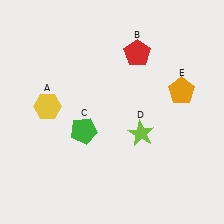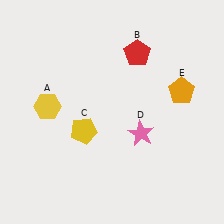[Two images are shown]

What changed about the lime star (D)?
In Image 1, D is lime. In Image 2, it changed to pink.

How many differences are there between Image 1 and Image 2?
There are 2 differences between the two images.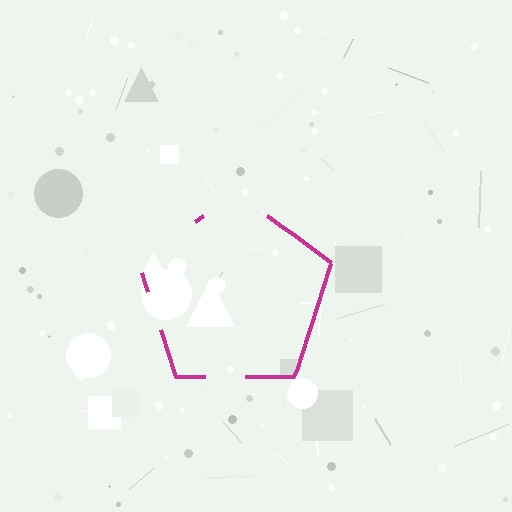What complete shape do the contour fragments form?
The contour fragments form a pentagon.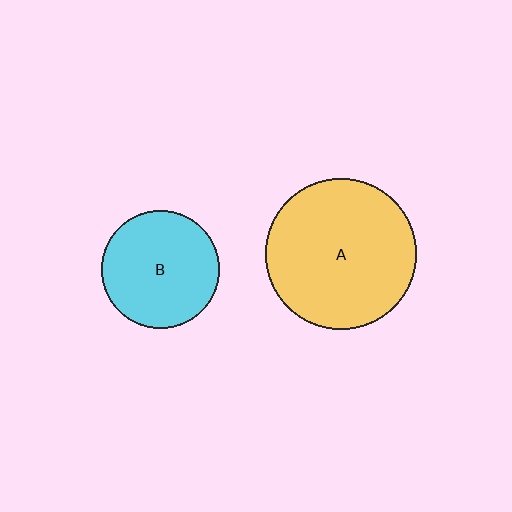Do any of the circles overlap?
No, none of the circles overlap.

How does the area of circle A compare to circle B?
Approximately 1.6 times.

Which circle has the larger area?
Circle A (yellow).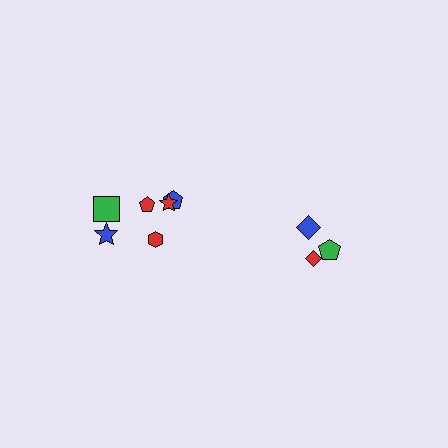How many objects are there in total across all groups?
There are 9 objects.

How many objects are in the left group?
There are 6 objects.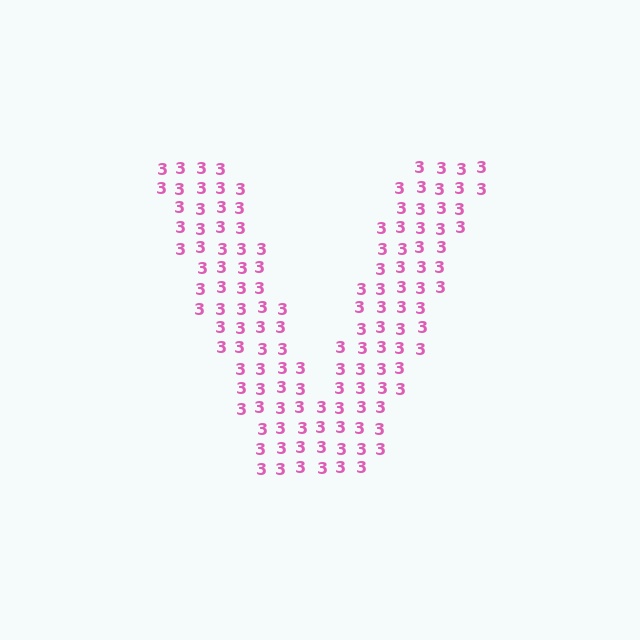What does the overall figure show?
The overall figure shows the letter V.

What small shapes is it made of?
It is made of small digit 3's.